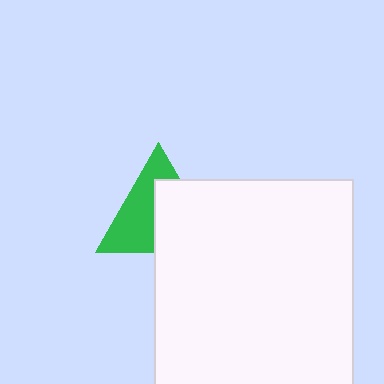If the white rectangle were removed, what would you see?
You would see the complete green triangle.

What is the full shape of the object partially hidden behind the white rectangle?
The partially hidden object is a green triangle.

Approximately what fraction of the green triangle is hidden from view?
Roughly 50% of the green triangle is hidden behind the white rectangle.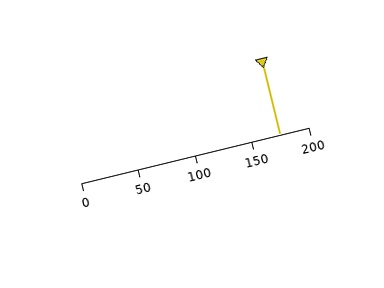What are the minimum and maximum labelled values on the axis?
The axis runs from 0 to 200.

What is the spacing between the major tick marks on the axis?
The major ticks are spaced 50 apart.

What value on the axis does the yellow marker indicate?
The marker indicates approximately 175.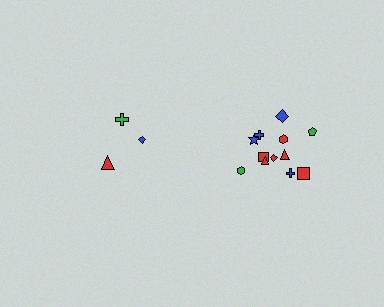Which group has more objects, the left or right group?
The right group.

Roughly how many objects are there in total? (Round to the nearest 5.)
Roughly 15 objects in total.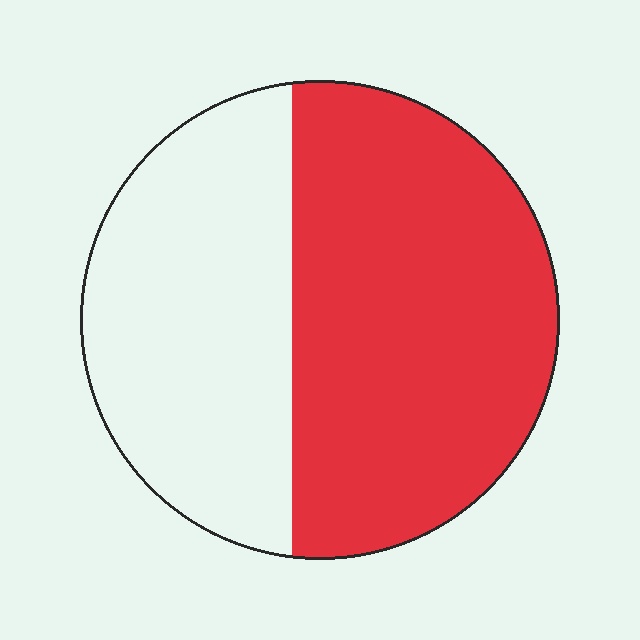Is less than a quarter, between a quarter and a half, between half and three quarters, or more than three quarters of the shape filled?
Between half and three quarters.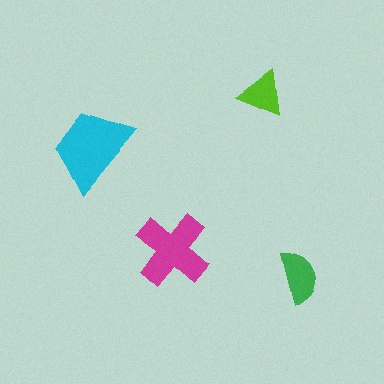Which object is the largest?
The cyan trapezoid.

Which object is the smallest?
The lime triangle.